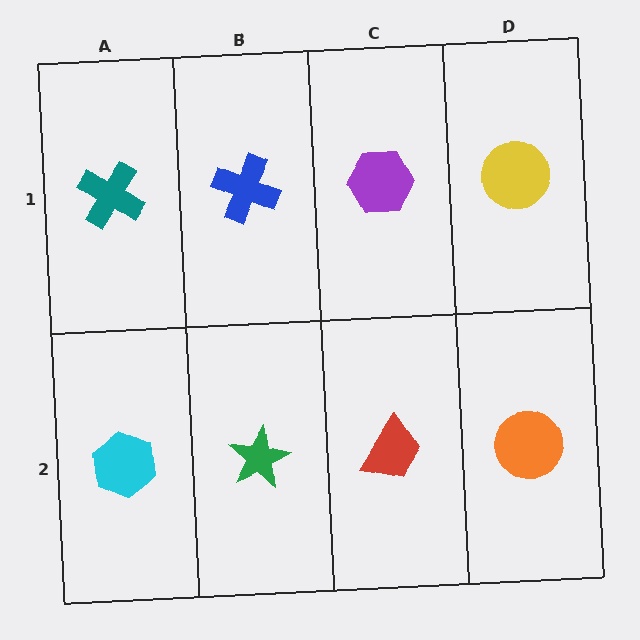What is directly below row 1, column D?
An orange circle.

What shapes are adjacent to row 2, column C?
A purple hexagon (row 1, column C), a green star (row 2, column B), an orange circle (row 2, column D).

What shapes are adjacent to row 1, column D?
An orange circle (row 2, column D), a purple hexagon (row 1, column C).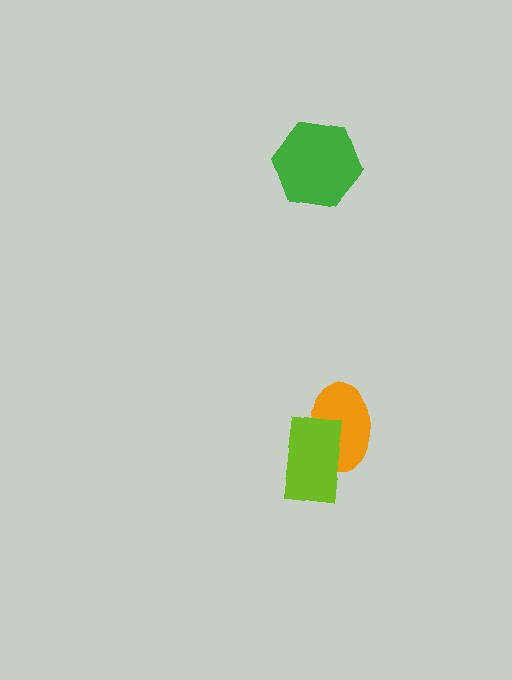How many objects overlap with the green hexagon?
0 objects overlap with the green hexagon.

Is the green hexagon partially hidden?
No, no other shape covers it.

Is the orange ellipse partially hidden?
Yes, it is partially covered by another shape.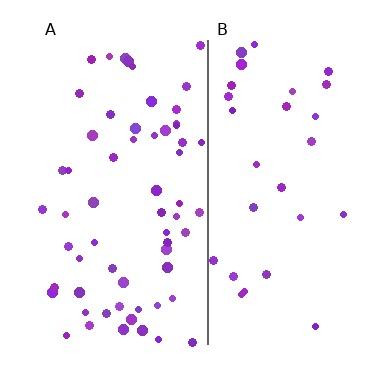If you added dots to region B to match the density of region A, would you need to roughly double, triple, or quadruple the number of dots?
Approximately double.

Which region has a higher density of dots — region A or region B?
A (the left).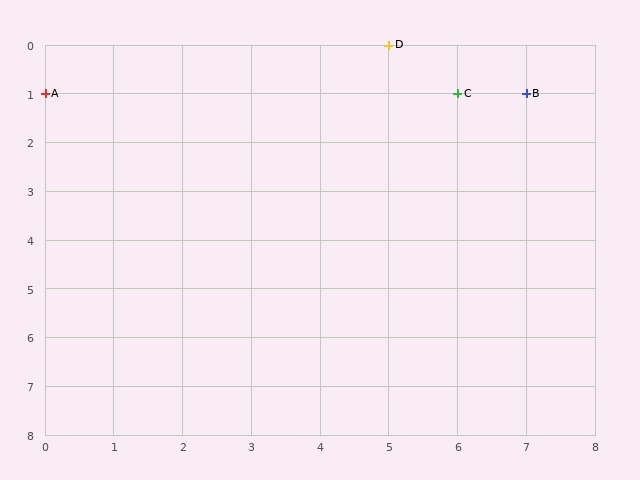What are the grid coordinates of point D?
Point D is at grid coordinates (5, 0).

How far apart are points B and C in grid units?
Points B and C are 1 column apart.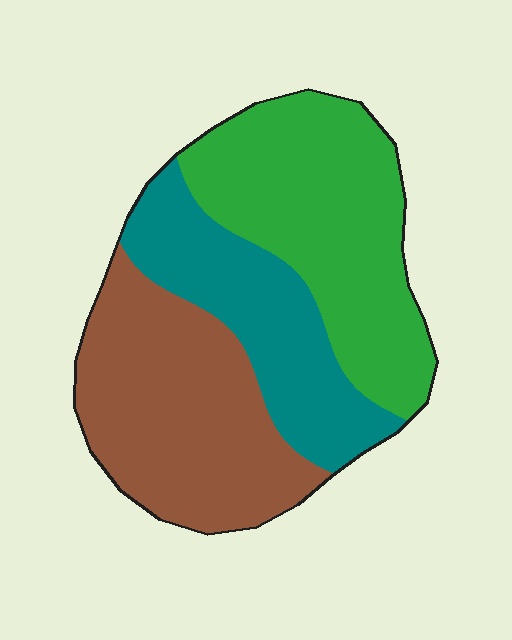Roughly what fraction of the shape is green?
Green takes up between a third and a half of the shape.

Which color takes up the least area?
Teal, at roughly 25%.